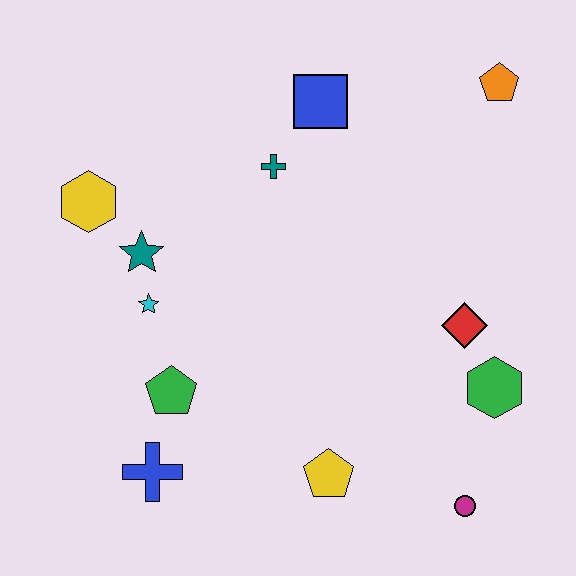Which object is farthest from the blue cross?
The orange pentagon is farthest from the blue cross.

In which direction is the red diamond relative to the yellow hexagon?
The red diamond is to the right of the yellow hexagon.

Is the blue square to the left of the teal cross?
No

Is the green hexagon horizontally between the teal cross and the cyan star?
No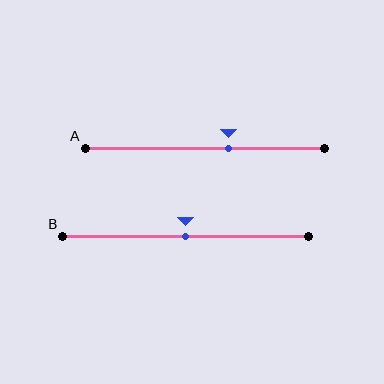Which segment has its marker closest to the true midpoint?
Segment B has its marker closest to the true midpoint.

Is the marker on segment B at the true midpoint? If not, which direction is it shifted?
Yes, the marker on segment B is at the true midpoint.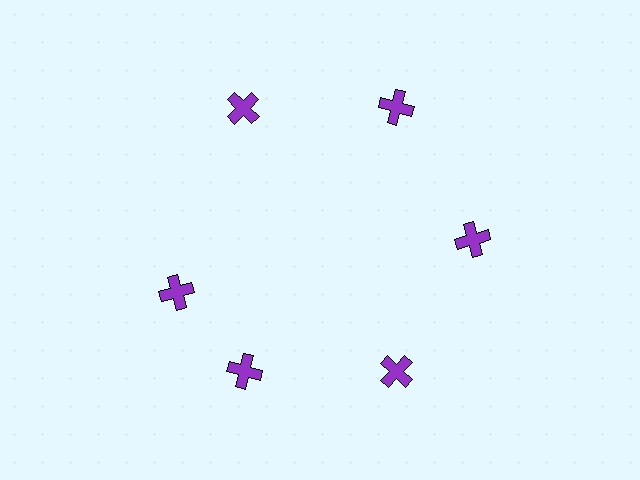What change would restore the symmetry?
The symmetry would be restored by rotating it back into even spacing with its neighbors so that all 6 crosses sit at equal angles and equal distance from the center.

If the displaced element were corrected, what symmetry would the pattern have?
It would have 6-fold rotational symmetry — the pattern would map onto itself every 60 degrees.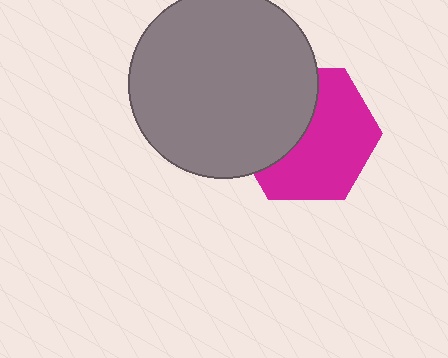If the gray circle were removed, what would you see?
You would see the complete magenta hexagon.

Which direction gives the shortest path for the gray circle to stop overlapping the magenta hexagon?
Moving left gives the shortest separation.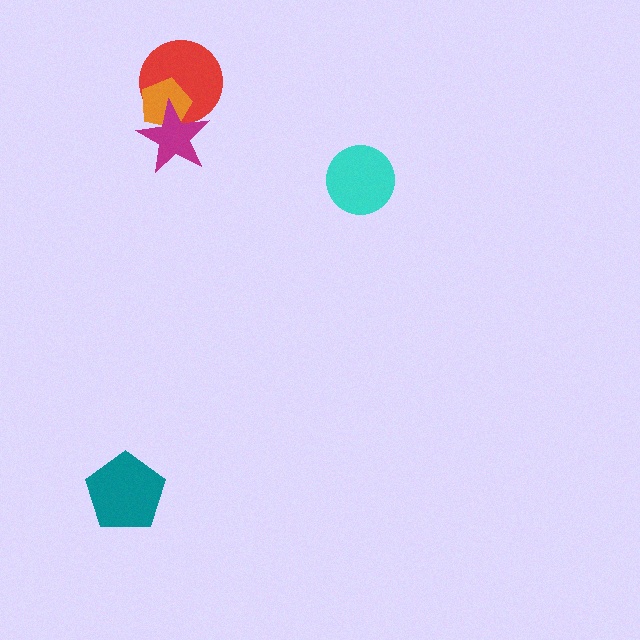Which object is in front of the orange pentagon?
The magenta star is in front of the orange pentagon.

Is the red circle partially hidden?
Yes, it is partially covered by another shape.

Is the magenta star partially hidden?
No, no other shape covers it.